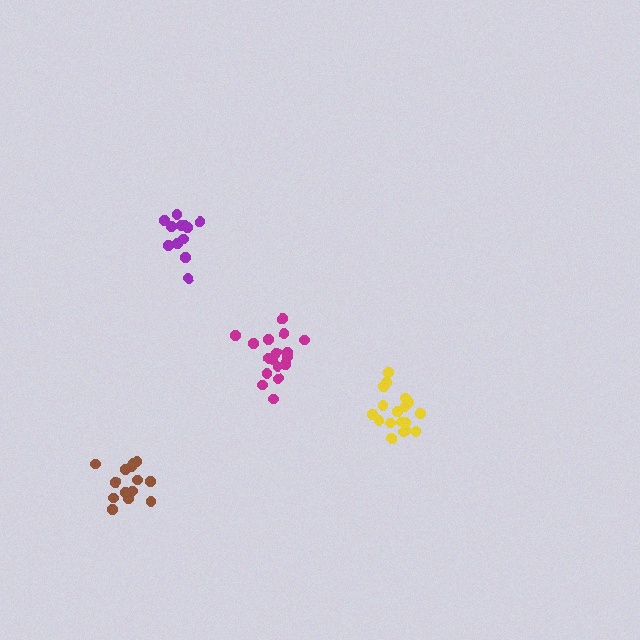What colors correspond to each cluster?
The clusters are colored: yellow, magenta, brown, purple.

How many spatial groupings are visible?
There are 4 spatial groupings.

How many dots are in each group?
Group 1: 18 dots, Group 2: 17 dots, Group 3: 14 dots, Group 4: 12 dots (61 total).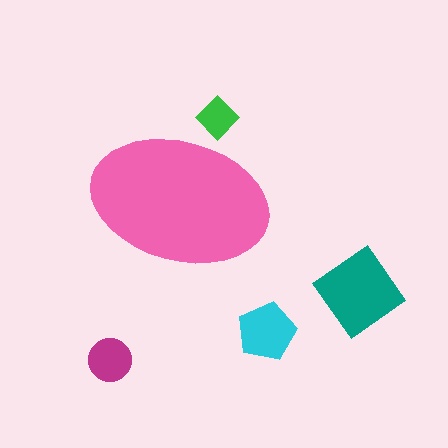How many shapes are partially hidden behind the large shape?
1 shape is partially hidden.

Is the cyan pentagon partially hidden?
No, the cyan pentagon is fully visible.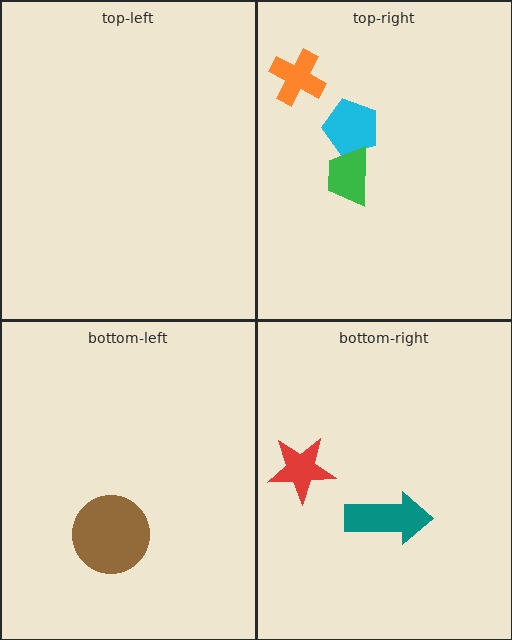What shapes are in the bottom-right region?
The red star, the teal arrow.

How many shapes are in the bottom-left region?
1.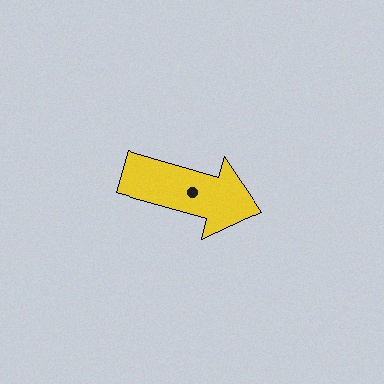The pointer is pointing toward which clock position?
Roughly 4 o'clock.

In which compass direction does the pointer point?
East.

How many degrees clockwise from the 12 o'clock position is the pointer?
Approximately 106 degrees.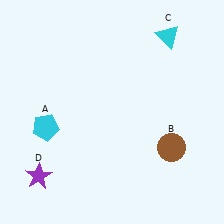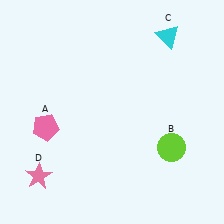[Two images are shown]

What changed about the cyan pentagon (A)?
In Image 1, A is cyan. In Image 2, it changed to pink.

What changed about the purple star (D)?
In Image 1, D is purple. In Image 2, it changed to pink.